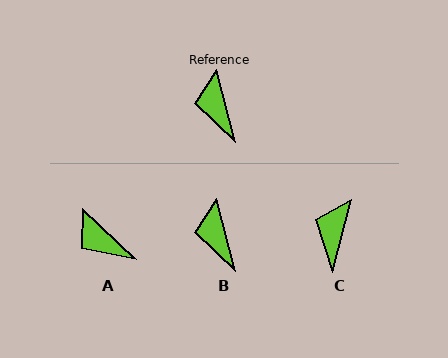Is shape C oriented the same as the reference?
No, it is off by about 28 degrees.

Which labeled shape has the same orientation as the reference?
B.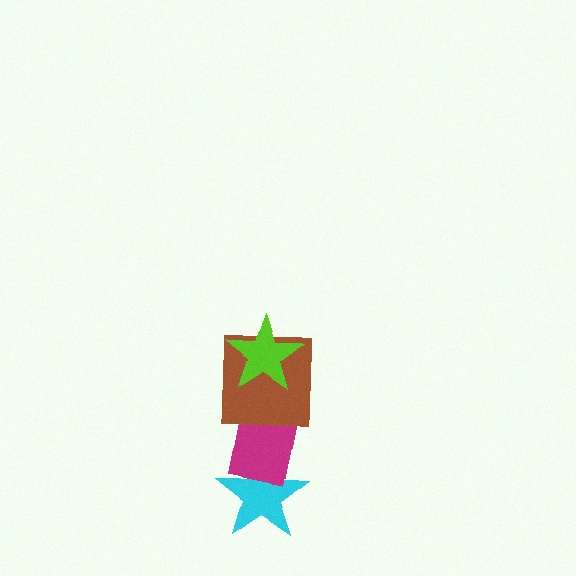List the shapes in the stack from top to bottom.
From top to bottom: the lime star, the brown square, the magenta rectangle, the cyan star.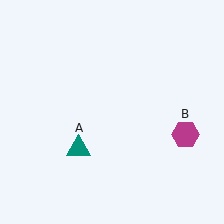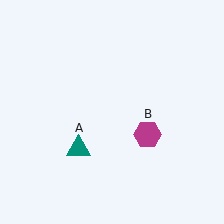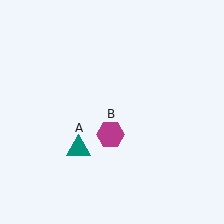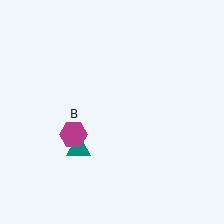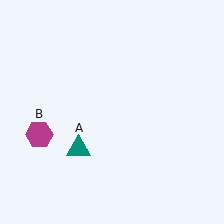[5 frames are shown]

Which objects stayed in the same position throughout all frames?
Teal triangle (object A) remained stationary.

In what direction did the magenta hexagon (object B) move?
The magenta hexagon (object B) moved left.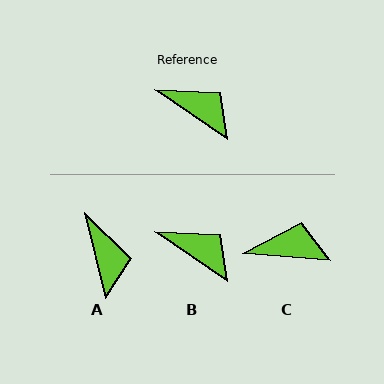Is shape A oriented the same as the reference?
No, it is off by about 42 degrees.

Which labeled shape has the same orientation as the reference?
B.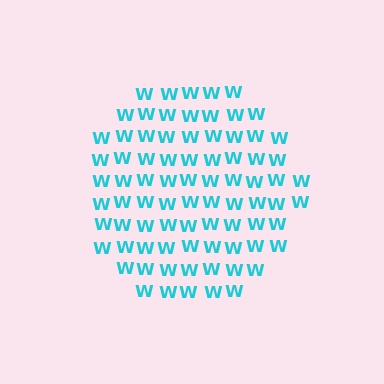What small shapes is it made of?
It is made of small letter W's.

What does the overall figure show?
The overall figure shows a circle.